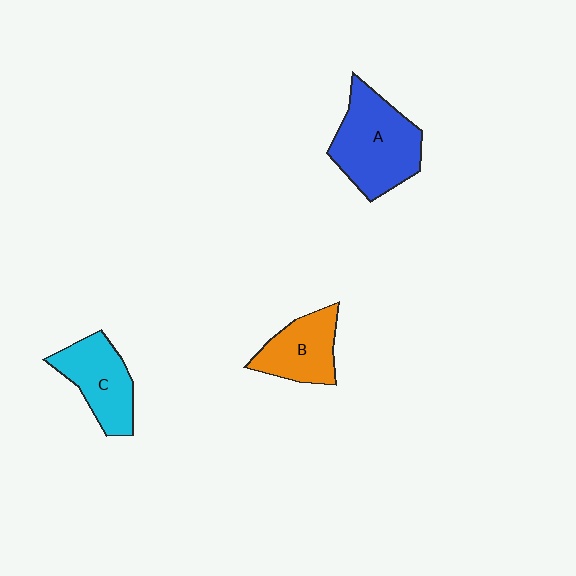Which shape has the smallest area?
Shape B (orange).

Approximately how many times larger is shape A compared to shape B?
Approximately 1.5 times.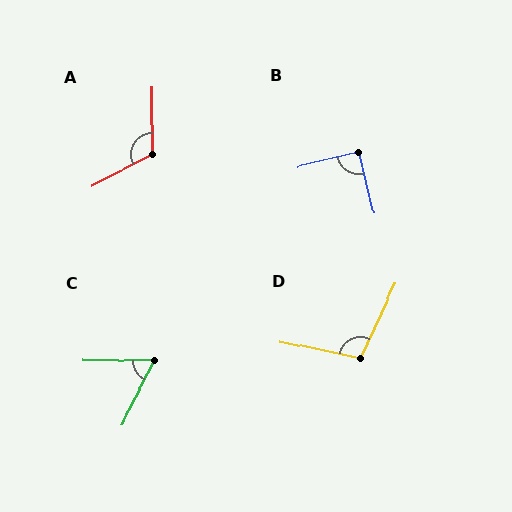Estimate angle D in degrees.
Approximately 103 degrees.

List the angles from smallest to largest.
C (64°), B (90°), D (103°), A (116°).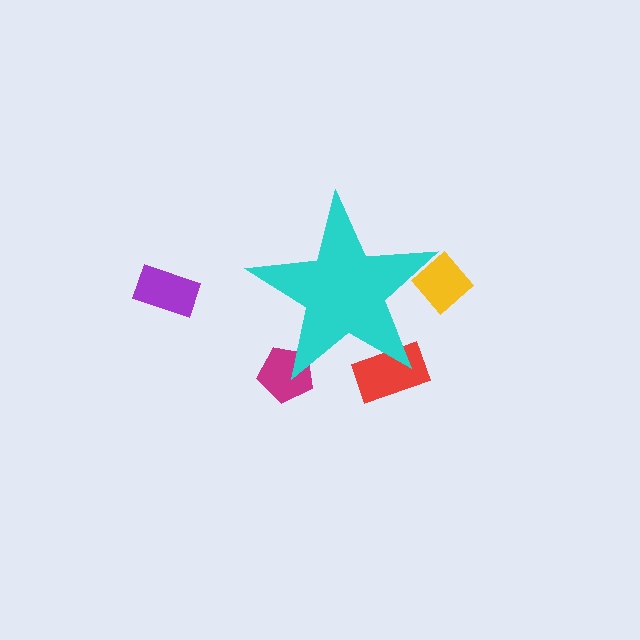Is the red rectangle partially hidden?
Yes, the red rectangle is partially hidden behind the cyan star.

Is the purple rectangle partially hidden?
No, the purple rectangle is fully visible.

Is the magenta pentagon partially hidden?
Yes, the magenta pentagon is partially hidden behind the cyan star.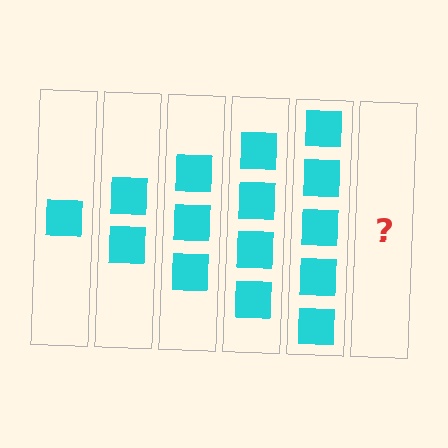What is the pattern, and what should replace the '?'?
The pattern is that each step adds one more square. The '?' should be 6 squares.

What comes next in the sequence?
The next element should be 6 squares.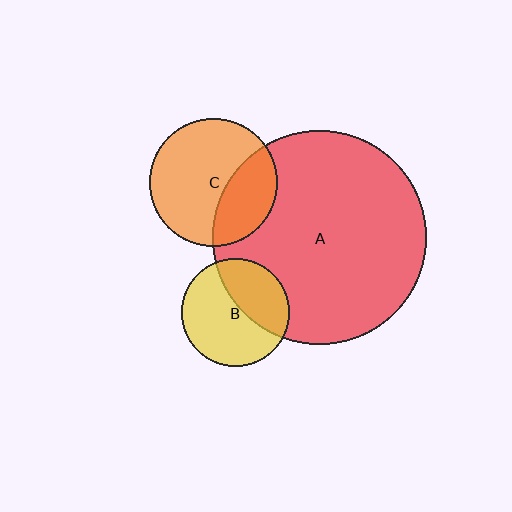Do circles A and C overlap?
Yes.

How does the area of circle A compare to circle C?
Approximately 2.8 times.